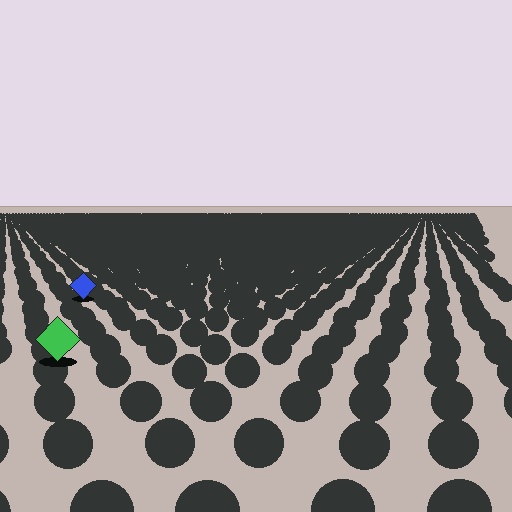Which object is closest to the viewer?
The green diamond is closest. The texture marks near it are larger and more spread out.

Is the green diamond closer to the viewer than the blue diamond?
Yes. The green diamond is closer — you can tell from the texture gradient: the ground texture is coarser near it.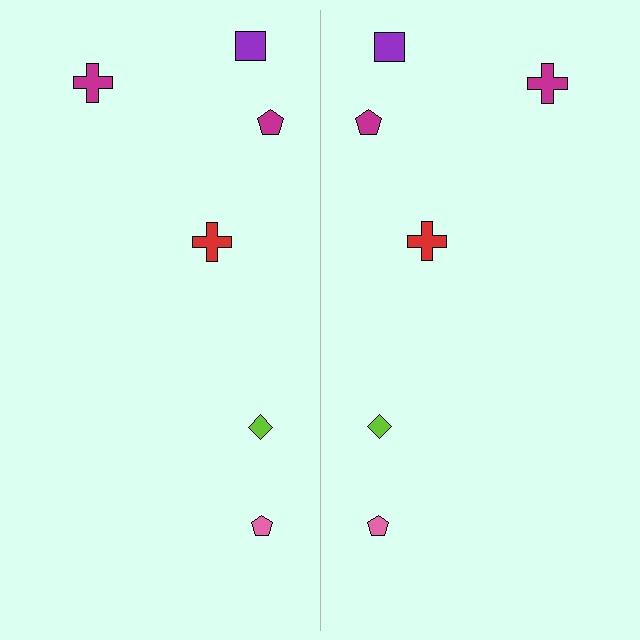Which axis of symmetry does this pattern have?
The pattern has a vertical axis of symmetry running through the center of the image.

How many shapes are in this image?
There are 12 shapes in this image.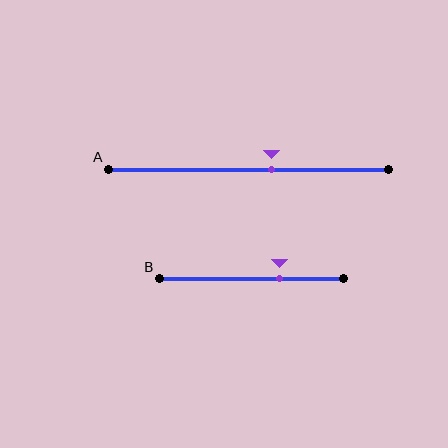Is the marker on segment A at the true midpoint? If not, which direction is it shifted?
No, the marker on segment A is shifted to the right by about 9% of the segment length.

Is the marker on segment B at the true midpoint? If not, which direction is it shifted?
No, the marker on segment B is shifted to the right by about 16% of the segment length.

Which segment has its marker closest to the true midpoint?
Segment A has its marker closest to the true midpoint.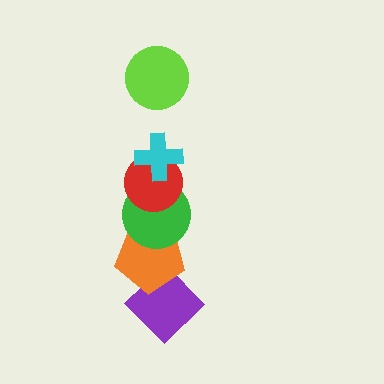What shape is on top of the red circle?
The cyan cross is on top of the red circle.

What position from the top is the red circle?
The red circle is 3rd from the top.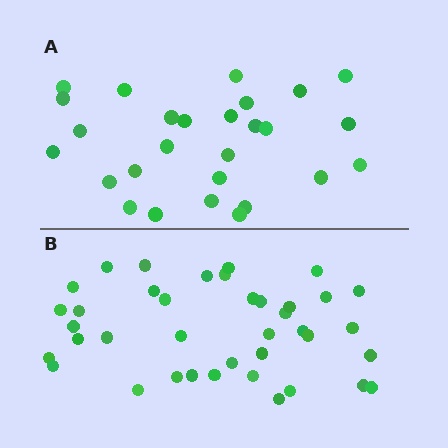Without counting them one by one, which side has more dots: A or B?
Region B (the bottom region) has more dots.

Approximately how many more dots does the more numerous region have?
Region B has roughly 12 or so more dots than region A.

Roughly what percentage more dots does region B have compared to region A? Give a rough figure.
About 45% more.